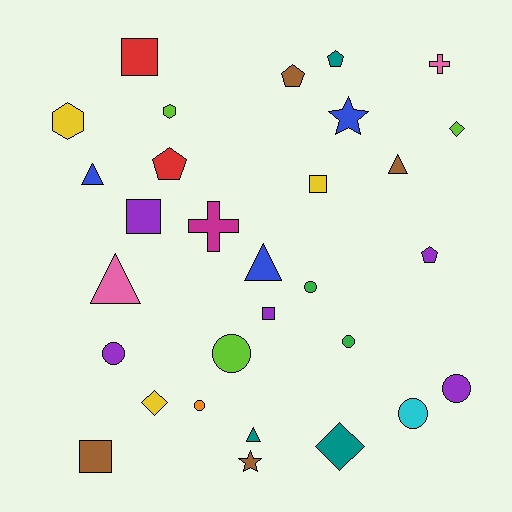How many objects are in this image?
There are 30 objects.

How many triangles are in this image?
There are 5 triangles.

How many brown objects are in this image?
There are 4 brown objects.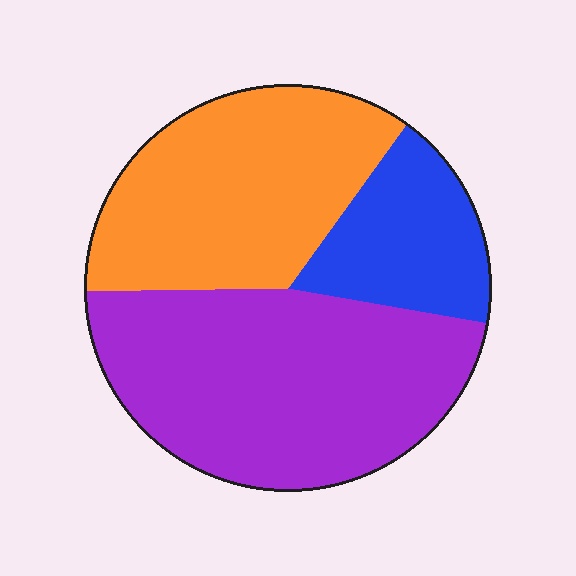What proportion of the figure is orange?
Orange takes up between a third and a half of the figure.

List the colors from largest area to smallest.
From largest to smallest: purple, orange, blue.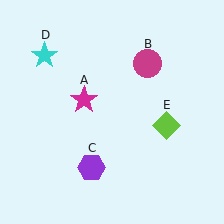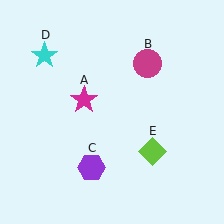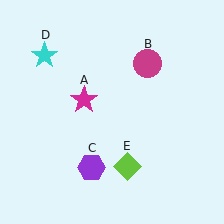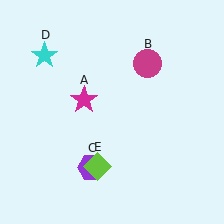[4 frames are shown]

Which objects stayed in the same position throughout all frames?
Magenta star (object A) and magenta circle (object B) and purple hexagon (object C) and cyan star (object D) remained stationary.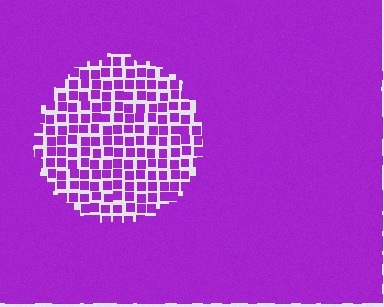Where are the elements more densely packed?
The elements are more densely packed outside the circle boundary.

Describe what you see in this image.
The image contains small purple elements arranged at two different densities. A circle-shaped region is visible where the elements are less densely packed than the surrounding area.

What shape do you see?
I see a circle.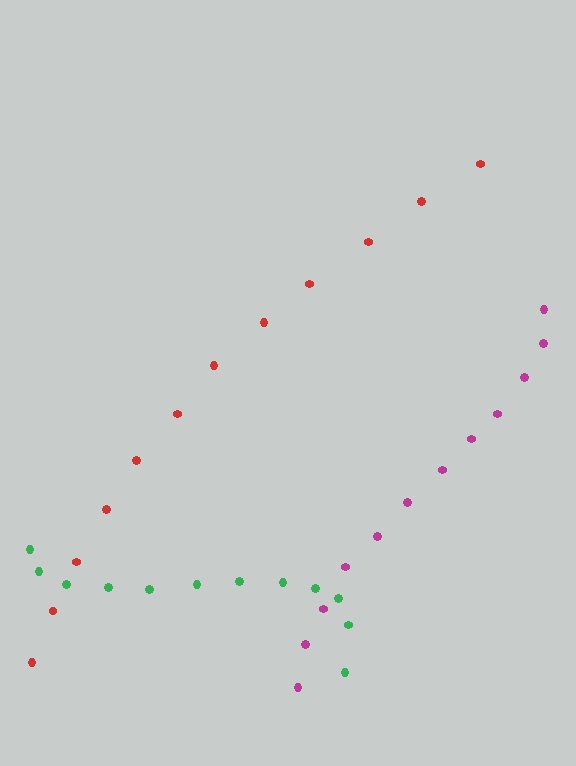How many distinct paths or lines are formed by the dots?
There are 3 distinct paths.